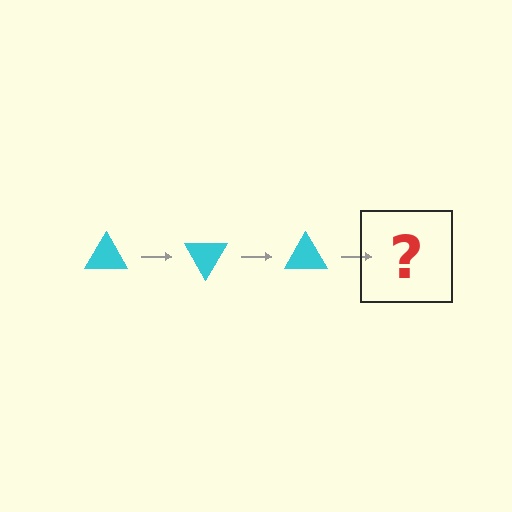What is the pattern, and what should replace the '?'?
The pattern is that the triangle rotates 60 degrees each step. The '?' should be a cyan triangle rotated 180 degrees.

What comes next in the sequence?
The next element should be a cyan triangle rotated 180 degrees.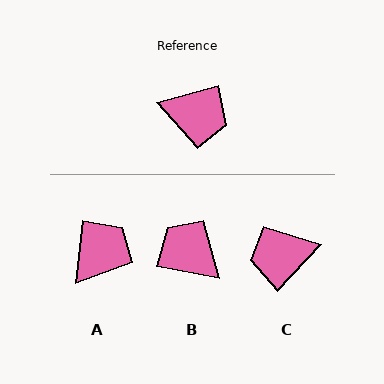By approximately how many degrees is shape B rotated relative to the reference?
Approximately 154 degrees counter-clockwise.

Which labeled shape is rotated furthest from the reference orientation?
B, about 154 degrees away.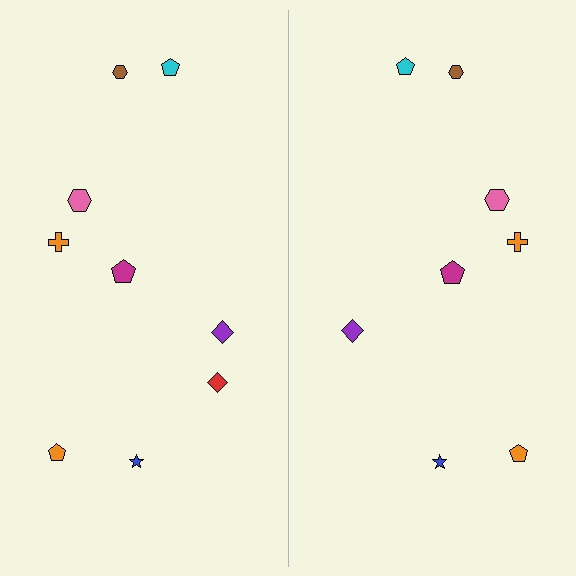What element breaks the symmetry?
A red diamond is missing from the right side.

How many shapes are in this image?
There are 17 shapes in this image.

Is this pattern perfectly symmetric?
No, the pattern is not perfectly symmetric. A red diamond is missing from the right side.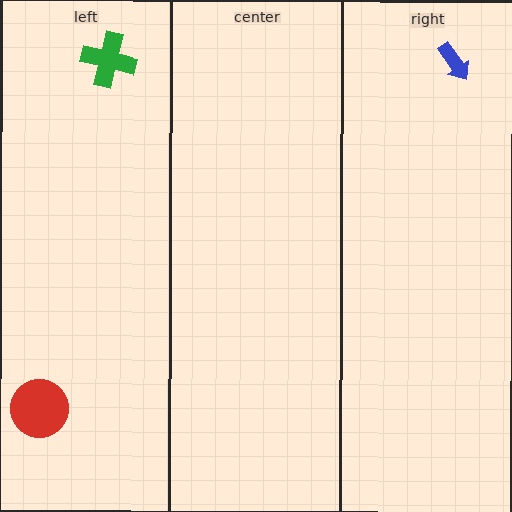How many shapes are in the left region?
2.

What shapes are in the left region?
The red circle, the green cross.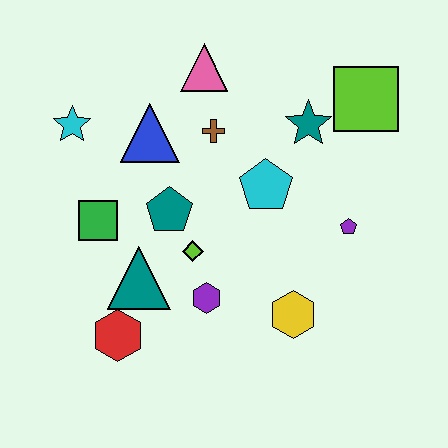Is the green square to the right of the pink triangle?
No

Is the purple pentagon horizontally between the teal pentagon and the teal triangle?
No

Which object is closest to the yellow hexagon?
The purple hexagon is closest to the yellow hexagon.